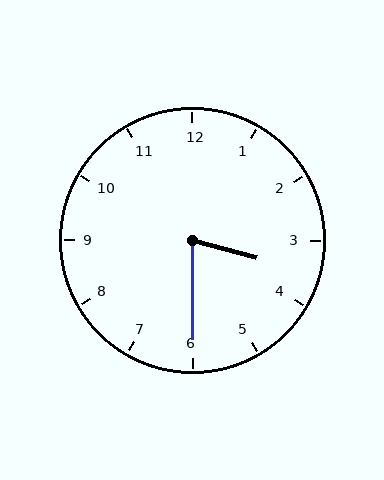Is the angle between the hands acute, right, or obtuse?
It is acute.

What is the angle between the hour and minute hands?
Approximately 75 degrees.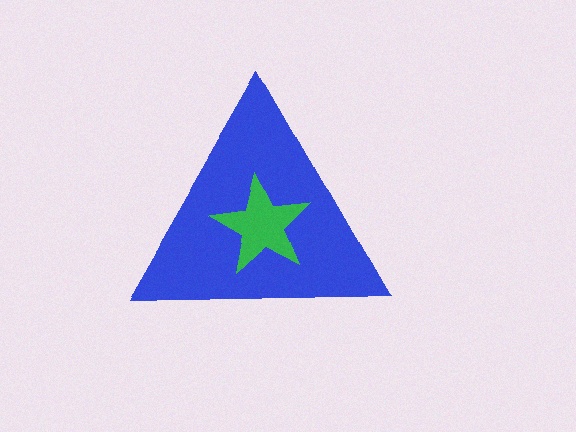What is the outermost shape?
The blue triangle.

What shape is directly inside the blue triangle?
The green star.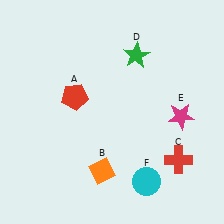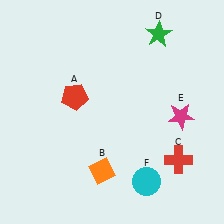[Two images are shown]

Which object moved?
The green star (D) moved right.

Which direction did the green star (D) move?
The green star (D) moved right.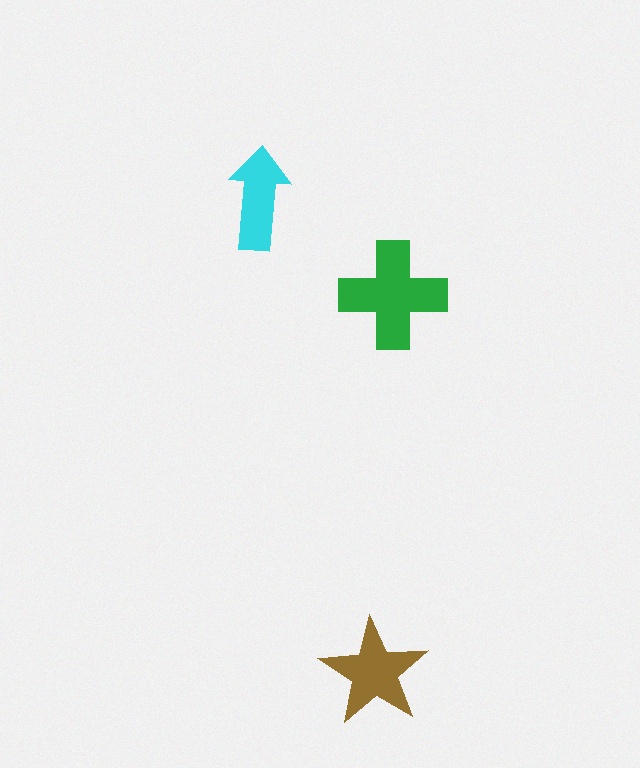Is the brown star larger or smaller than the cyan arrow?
Larger.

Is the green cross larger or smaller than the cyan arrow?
Larger.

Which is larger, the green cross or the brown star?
The green cross.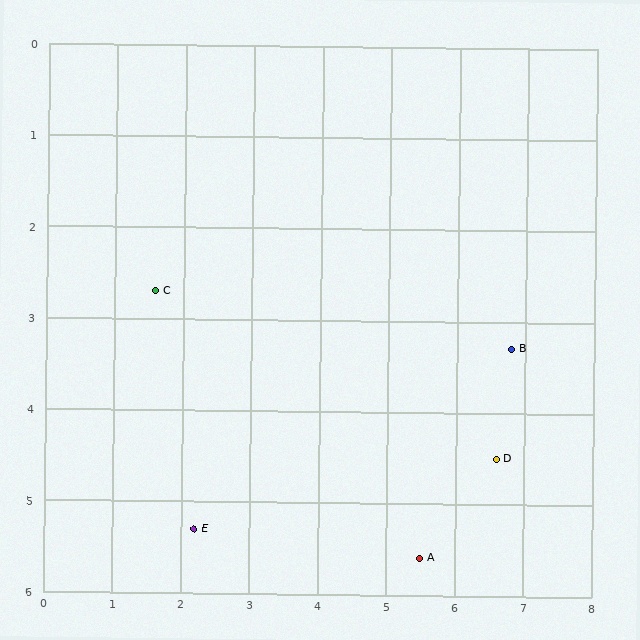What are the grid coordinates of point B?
Point B is at approximately (6.8, 3.3).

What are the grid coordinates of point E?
Point E is at approximately (2.2, 5.3).